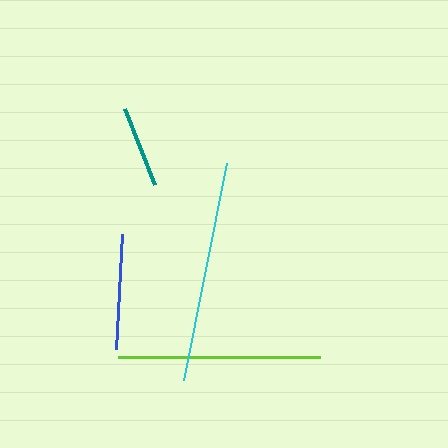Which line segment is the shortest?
The teal line is the shortest at approximately 81 pixels.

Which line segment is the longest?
The cyan line is the longest at approximately 221 pixels.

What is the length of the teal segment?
The teal segment is approximately 81 pixels long.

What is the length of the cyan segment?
The cyan segment is approximately 221 pixels long.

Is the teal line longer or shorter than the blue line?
The blue line is longer than the teal line.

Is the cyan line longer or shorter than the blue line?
The cyan line is longer than the blue line.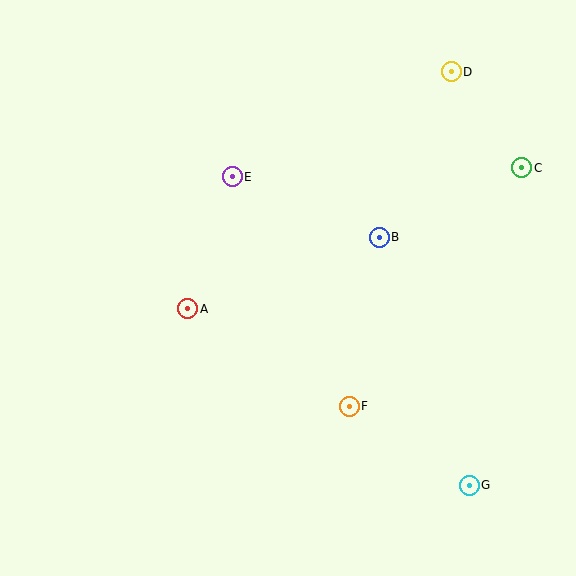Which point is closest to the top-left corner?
Point E is closest to the top-left corner.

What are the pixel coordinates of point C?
Point C is at (522, 168).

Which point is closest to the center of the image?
Point A at (188, 309) is closest to the center.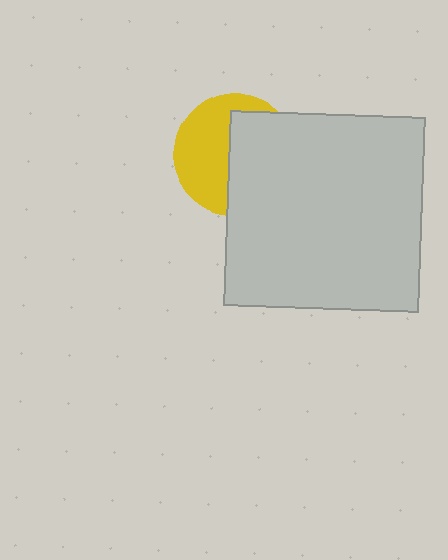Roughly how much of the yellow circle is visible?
About half of it is visible (roughly 48%).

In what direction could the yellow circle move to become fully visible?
The yellow circle could move left. That would shift it out from behind the light gray square entirely.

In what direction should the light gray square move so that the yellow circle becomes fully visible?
The light gray square should move right. That is the shortest direction to clear the overlap and leave the yellow circle fully visible.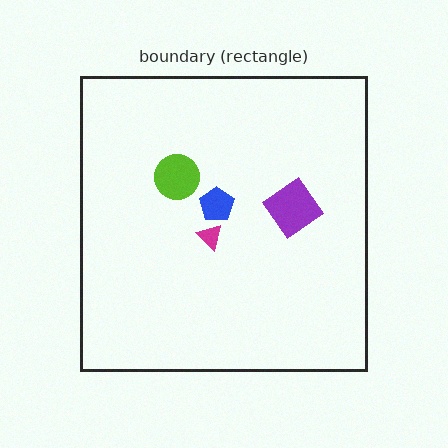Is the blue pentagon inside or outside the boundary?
Inside.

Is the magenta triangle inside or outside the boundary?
Inside.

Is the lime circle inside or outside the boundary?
Inside.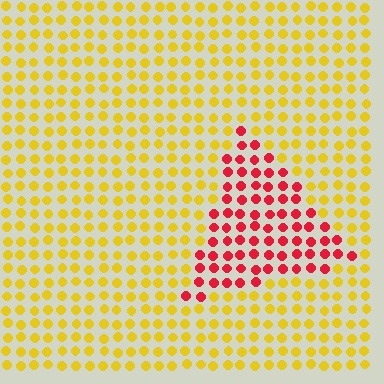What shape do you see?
I see a triangle.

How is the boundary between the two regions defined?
The boundary is defined purely by a slight shift in hue (about 61 degrees). Spacing, size, and orientation are identical on both sides.